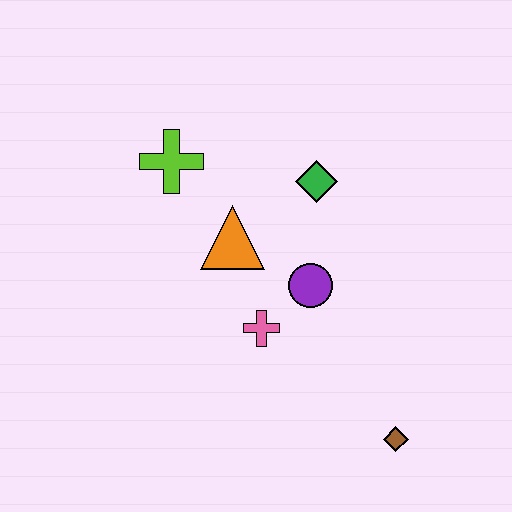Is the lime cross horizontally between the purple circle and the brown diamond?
No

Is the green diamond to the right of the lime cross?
Yes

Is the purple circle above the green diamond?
No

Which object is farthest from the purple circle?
The lime cross is farthest from the purple circle.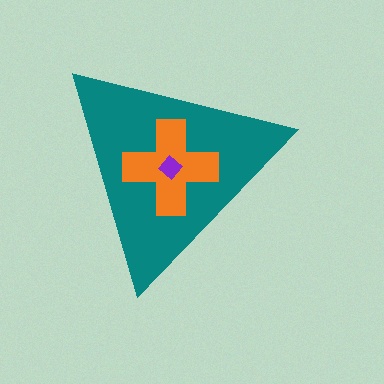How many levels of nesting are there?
3.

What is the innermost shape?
The purple diamond.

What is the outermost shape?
The teal triangle.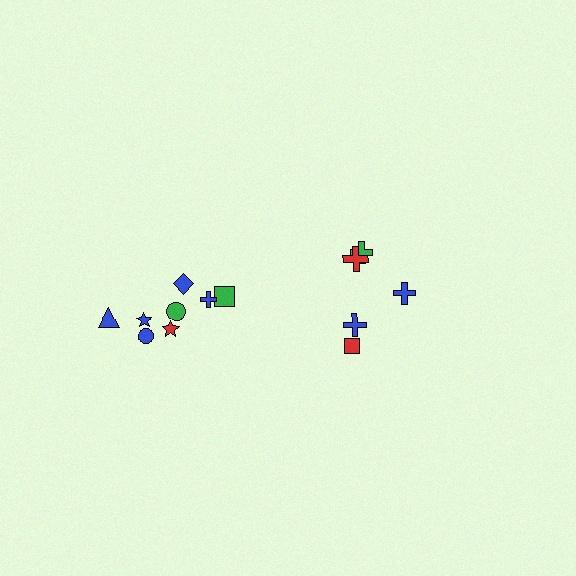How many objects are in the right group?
There are 5 objects.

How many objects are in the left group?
There are 8 objects.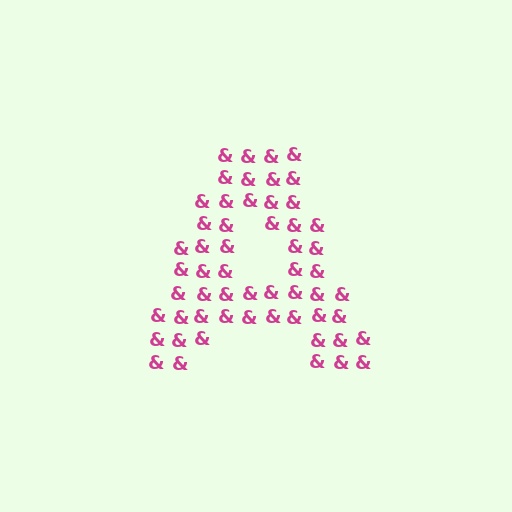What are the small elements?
The small elements are ampersands.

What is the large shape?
The large shape is the letter A.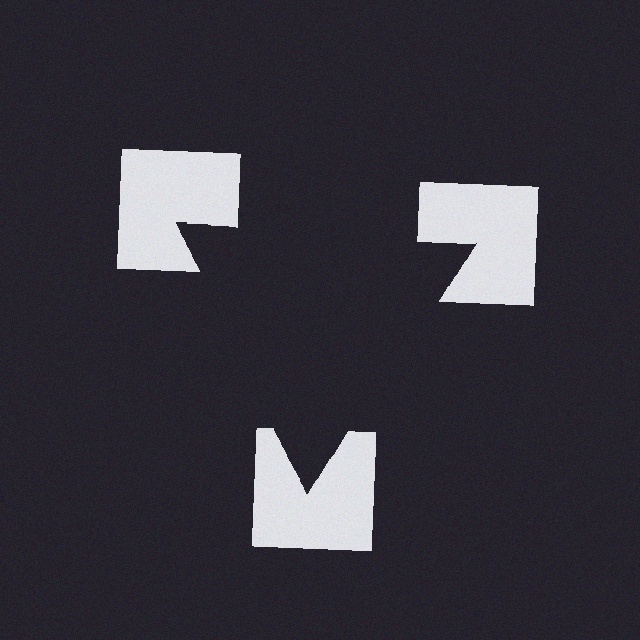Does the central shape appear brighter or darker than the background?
It typically appears slightly darker than the background, even though no actual brightness change is drawn.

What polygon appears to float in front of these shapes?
An illusory triangle — its edges are inferred from the aligned wedge cuts in the notched squares, not physically drawn.